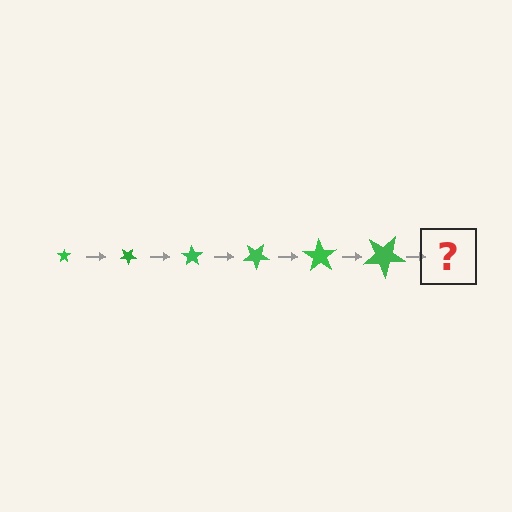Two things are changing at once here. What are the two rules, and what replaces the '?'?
The two rules are that the star grows larger each step and it rotates 35 degrees each step. The '?' should be a star, larger than the previous one and rotated 210 degrees from the start.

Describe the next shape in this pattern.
It should be a star, larger than the previous one and rotated 210 degrees from the start.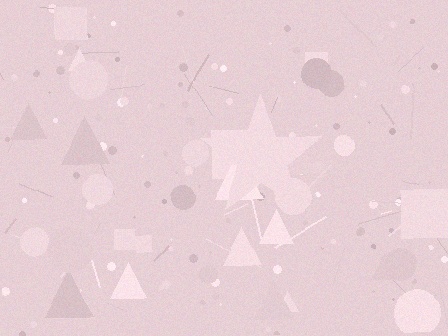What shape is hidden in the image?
A star is hidden in the image.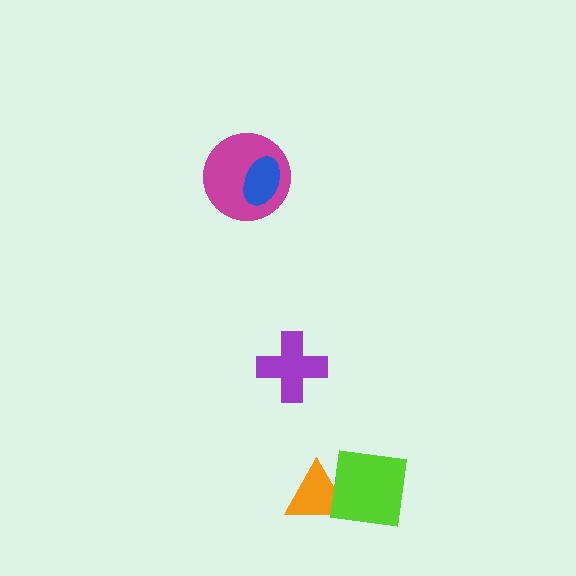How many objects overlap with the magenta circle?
1 object overlaps with the magenta circle.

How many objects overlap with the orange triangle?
1 object overlaps with the orange triangle.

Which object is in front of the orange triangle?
The lime square is in front of the orange triangle.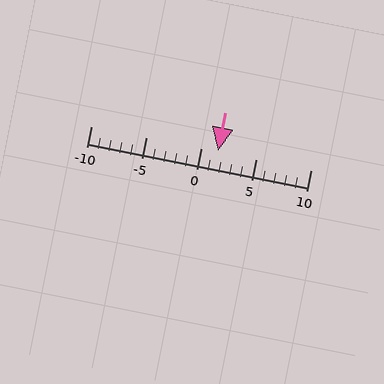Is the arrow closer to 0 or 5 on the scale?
The arrow is closer to 0.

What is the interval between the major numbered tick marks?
The major tick marks are spaced 5 units apart.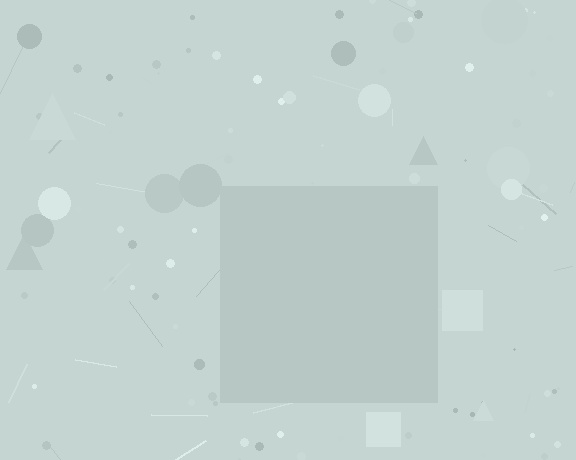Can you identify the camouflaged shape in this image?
The camouflaged shape is a square.